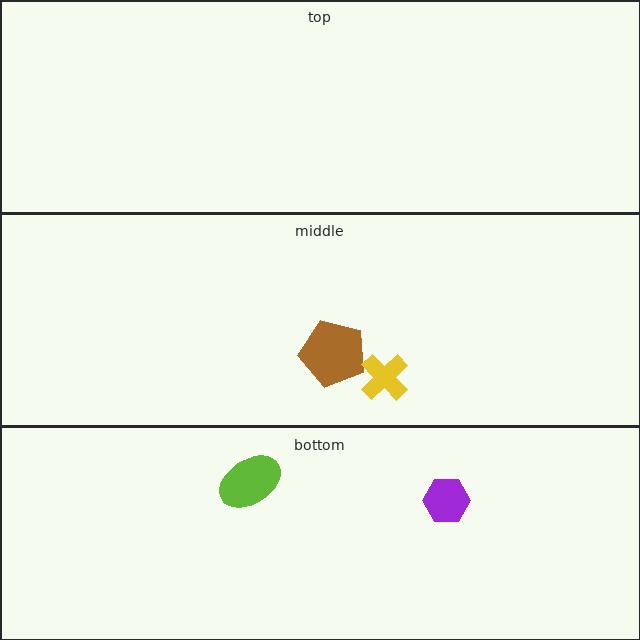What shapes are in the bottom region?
The lime ellipse, the purple hexagon.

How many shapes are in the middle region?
2.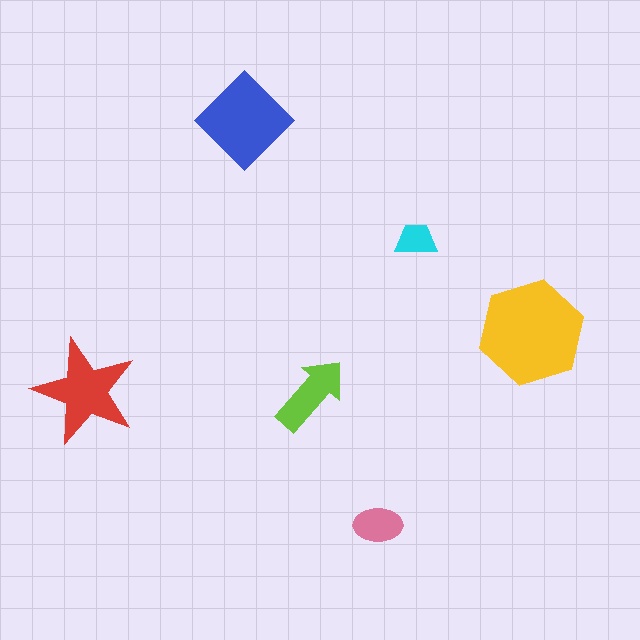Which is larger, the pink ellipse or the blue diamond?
The blue diamond.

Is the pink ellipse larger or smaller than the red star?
Smaller.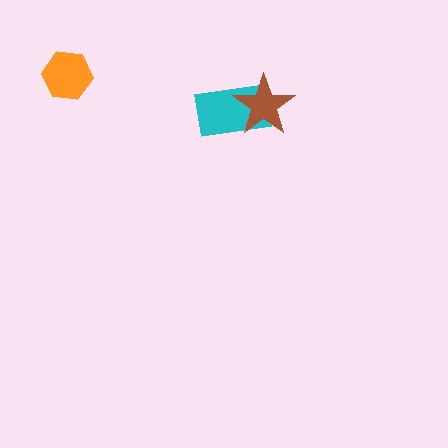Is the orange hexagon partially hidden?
No, no other shape covers it.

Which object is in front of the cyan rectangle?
The brown star is in front of the cyan rectangle.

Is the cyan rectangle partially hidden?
Yes, it is partially covered by another shape.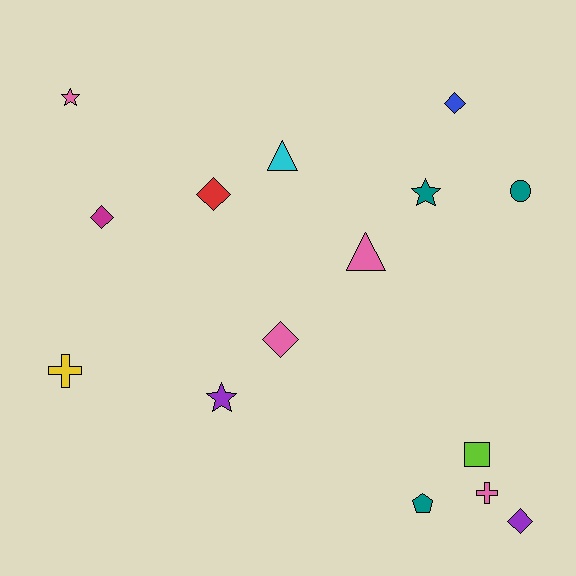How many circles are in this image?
There is 1 circle.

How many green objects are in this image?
There are no green objects.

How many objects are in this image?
There are 15 objects.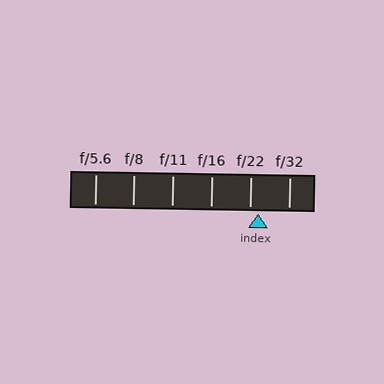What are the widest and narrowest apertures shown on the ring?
The widest aperture shown is f/5.6 and the narrowest is f/32.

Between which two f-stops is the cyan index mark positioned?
The index mark is between f/22 and f/32.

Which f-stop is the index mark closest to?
The index mark is closest to f/22.